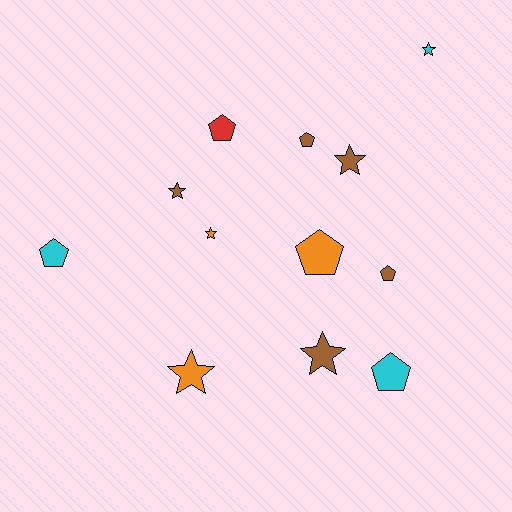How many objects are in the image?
There are 12 objects.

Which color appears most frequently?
Brown, with 5 objects.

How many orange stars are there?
There are 2 orange stars.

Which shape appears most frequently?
Star, with 6 objects.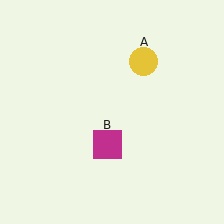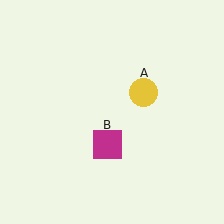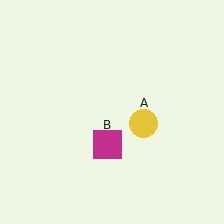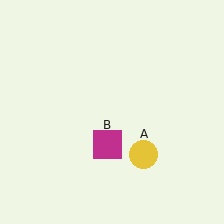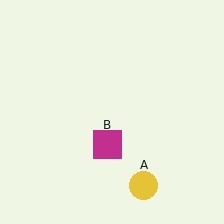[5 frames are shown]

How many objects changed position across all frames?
1 object changed position: yellow circle (object A).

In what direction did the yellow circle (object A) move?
The yellow circle (object A) moved down.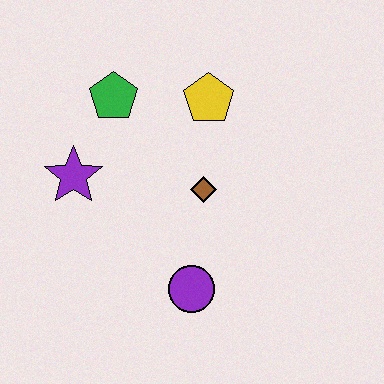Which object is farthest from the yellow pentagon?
The purple circle is farthest from the yellow pentagon.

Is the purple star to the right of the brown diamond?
No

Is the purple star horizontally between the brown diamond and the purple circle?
No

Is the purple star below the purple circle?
No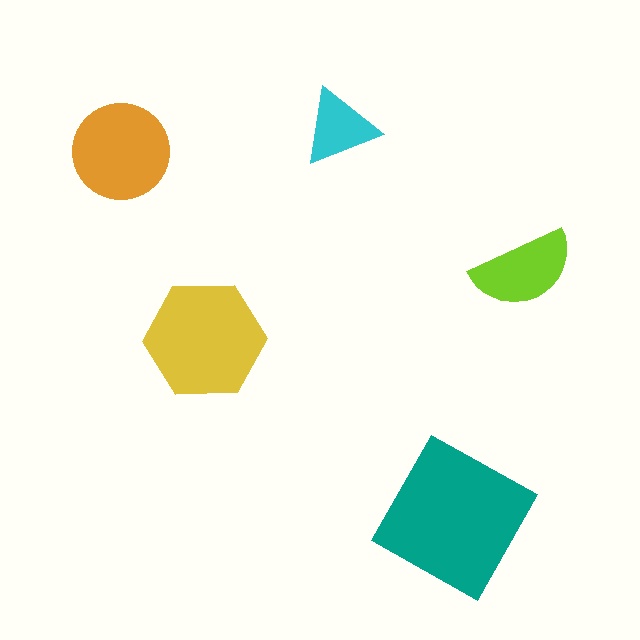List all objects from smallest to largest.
The cyan triangle, the lime semicircle, the orange circle, the yellow hexagon, the teal square.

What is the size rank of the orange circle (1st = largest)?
3rd.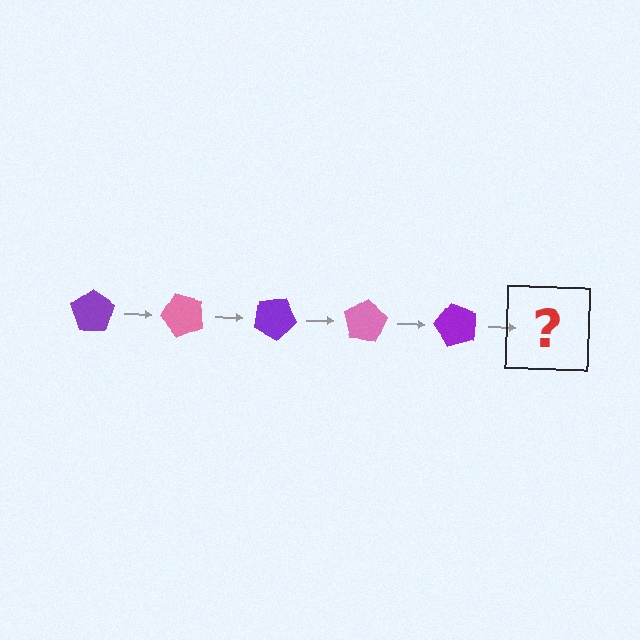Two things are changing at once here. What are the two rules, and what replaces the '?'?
The two rules are that it rotates 50 degrees each step and the color cycles through purple and pink. The '?' should be a pink pentagon, rotated 250 degrees from the start.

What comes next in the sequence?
The next element should be a pink pentagon, rotated 250 degrees from the start.